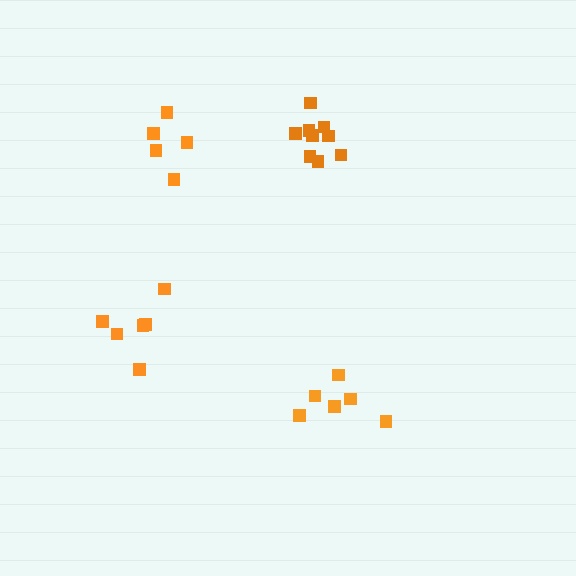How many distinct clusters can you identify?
There are 4 distinct clusters.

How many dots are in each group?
Group 1: 6 dots, Group 2: 6 dots, Group 3: 9 dots, Group 4: 5 dots (26 total).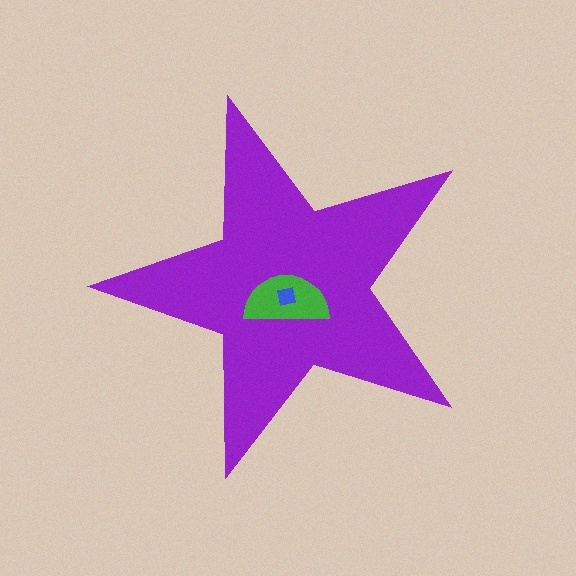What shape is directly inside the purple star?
The green semicircle.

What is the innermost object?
The blue square.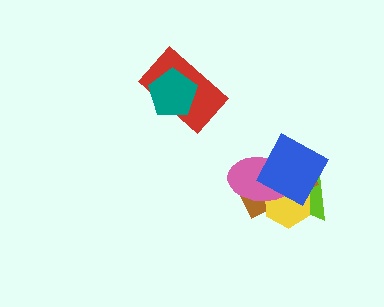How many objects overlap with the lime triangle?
4 objects overlap with the lime triangle.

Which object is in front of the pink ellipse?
The blue diamond is in front of the pink ellipse.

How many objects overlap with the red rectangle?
1 object overlaps with the red rectangle.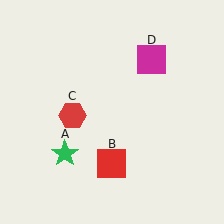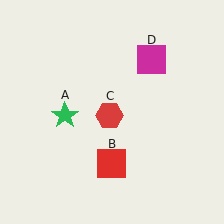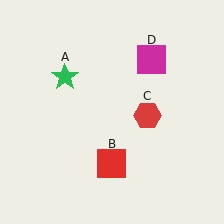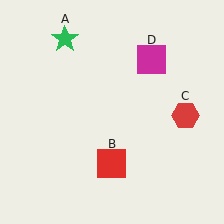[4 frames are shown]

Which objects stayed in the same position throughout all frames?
Red square (object B) and magenta square (object D) remained stationary.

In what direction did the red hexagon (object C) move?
The red hexagon (object C) moved right.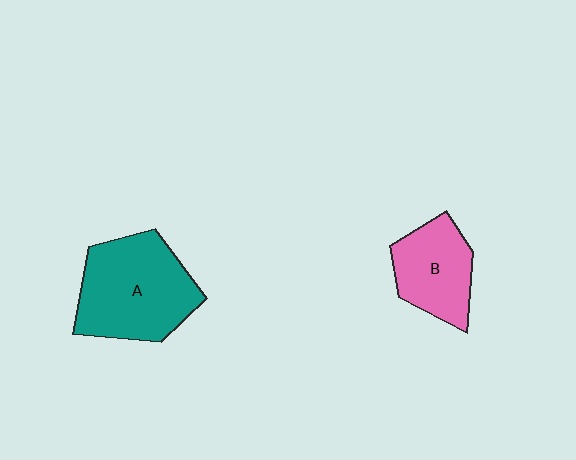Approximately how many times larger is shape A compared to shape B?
Approximately 1.6 times.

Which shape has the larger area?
Shape A (teal).